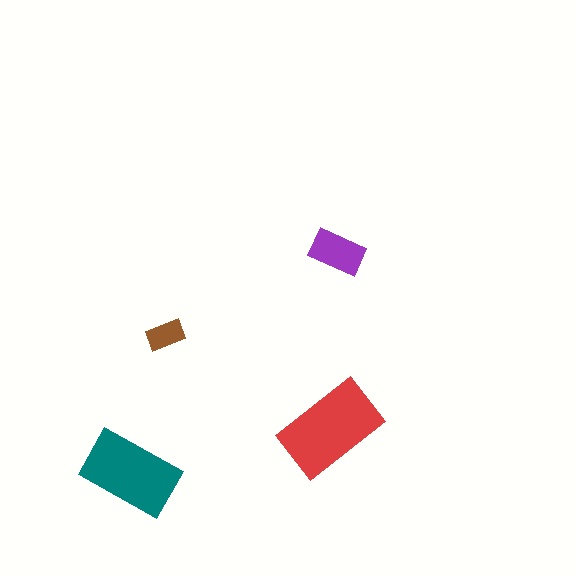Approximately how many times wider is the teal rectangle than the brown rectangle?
About 2.5 times wider.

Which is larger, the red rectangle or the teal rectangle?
The red one.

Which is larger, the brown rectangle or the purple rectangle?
The purple one.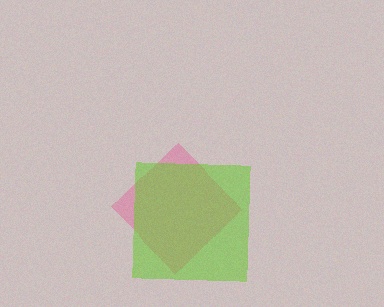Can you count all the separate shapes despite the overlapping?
Yes, there are 2 separate shapes.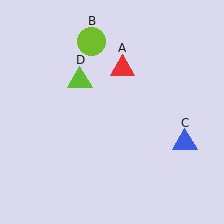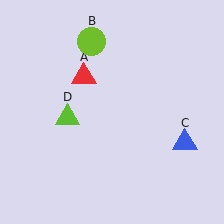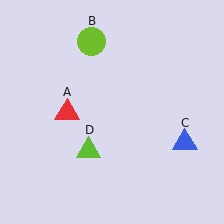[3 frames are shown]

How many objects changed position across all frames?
2 objects changed position: red triangle (object A), lime triangle (object D).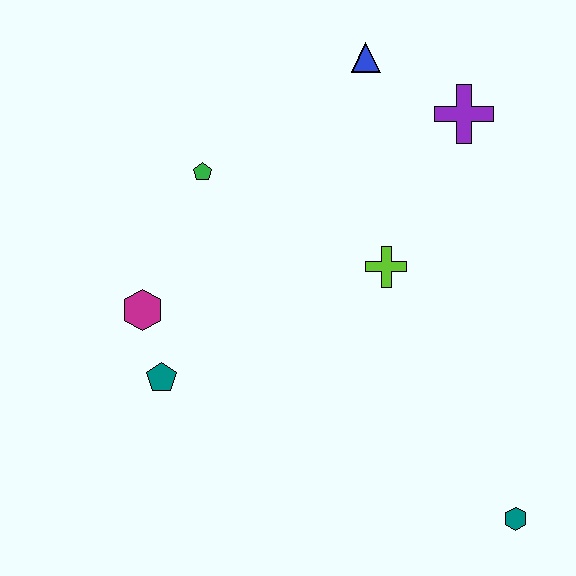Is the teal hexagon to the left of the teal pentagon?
No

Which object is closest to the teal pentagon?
The magenta hexagon is closest to the teal pentagon.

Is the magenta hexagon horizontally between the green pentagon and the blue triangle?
No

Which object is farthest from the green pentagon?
The teal hexagon is farthest from the green pentagon.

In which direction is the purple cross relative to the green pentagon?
The purple cross is to the right of the green pentagon.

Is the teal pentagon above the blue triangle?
No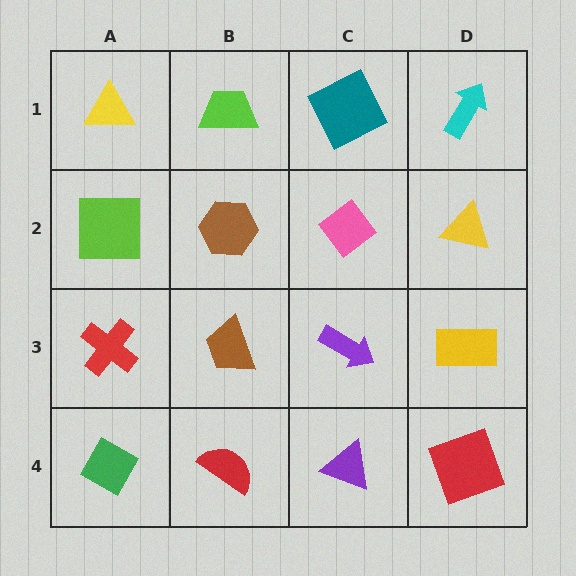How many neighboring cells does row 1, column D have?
2.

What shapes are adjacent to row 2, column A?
A yellow triangle (row 1, column A), a red cross (row 3, column A), a brown hexagon (row 2, column B).